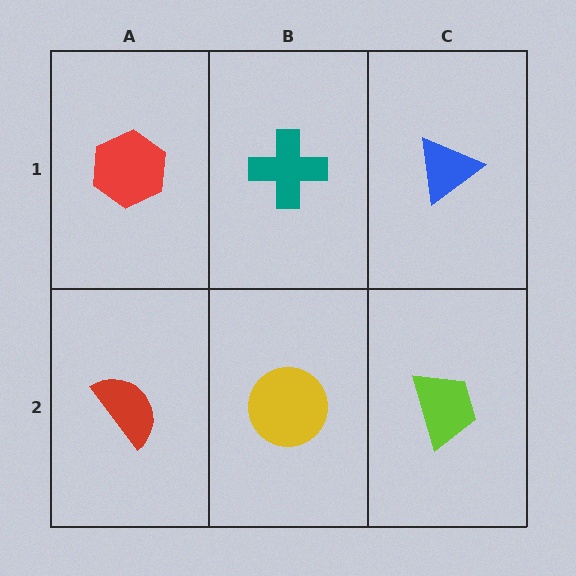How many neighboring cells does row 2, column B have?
3.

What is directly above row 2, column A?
A red hexagon.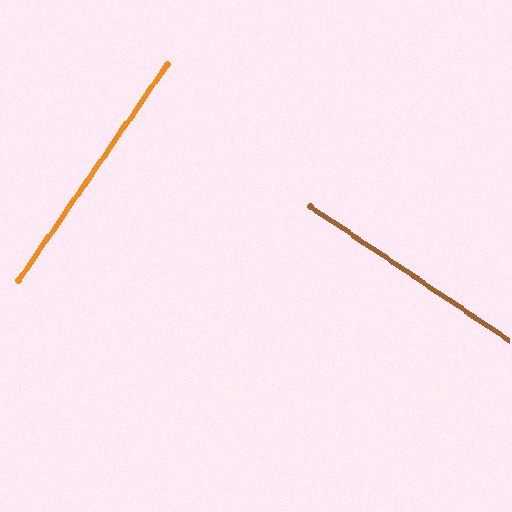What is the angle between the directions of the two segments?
Approximately 90 degrees.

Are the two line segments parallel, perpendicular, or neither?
Perpendicular — they meet at approximately 90°.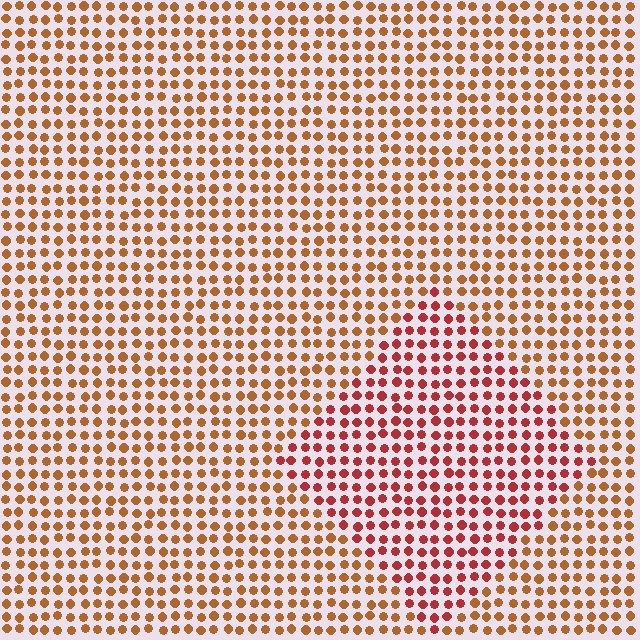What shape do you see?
I see a diamond.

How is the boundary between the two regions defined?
The boundary is defined purely by a slight shift in hue (about 31 degrees). Spacing, size, and orientation are identical on both sides.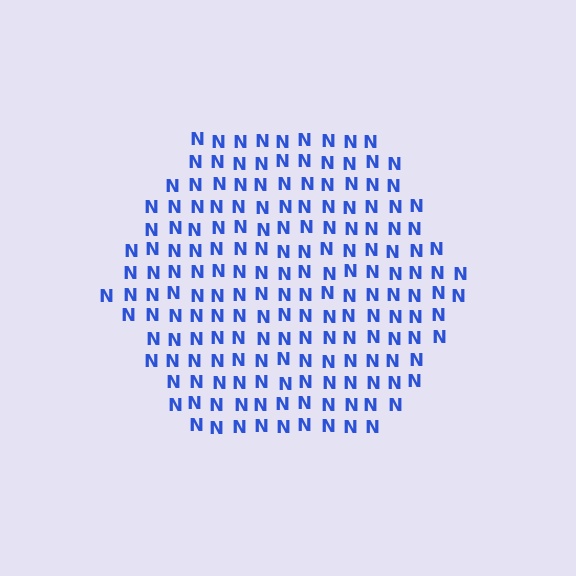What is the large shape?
The large shape is a hexagon.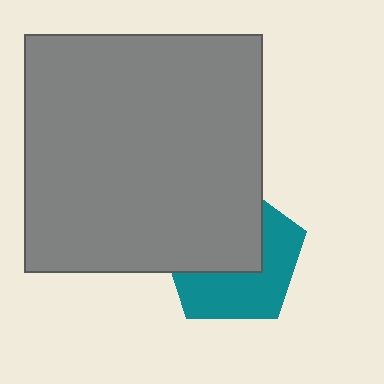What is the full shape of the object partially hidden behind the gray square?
The partially hidden object is a teal pentagon.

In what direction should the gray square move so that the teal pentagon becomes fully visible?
The gray square should move toward the upper-left. That is the shortest direction to clear the overlap and leave the teal pentagon fully visible.